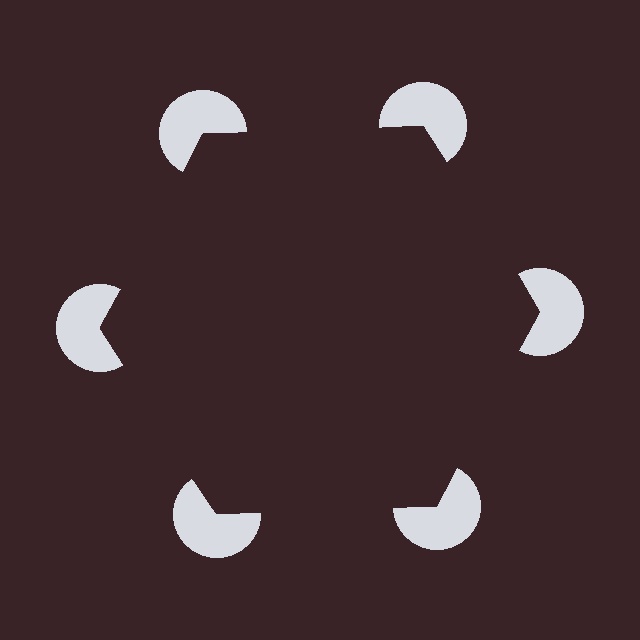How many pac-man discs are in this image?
There are 6 — one at each vertex of the illusory hexagon.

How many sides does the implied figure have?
6 sides.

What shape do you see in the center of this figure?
An illusory hexagon — its edges are inferred from the aligned wedge cuts in the pac-man discs, not physically drawn.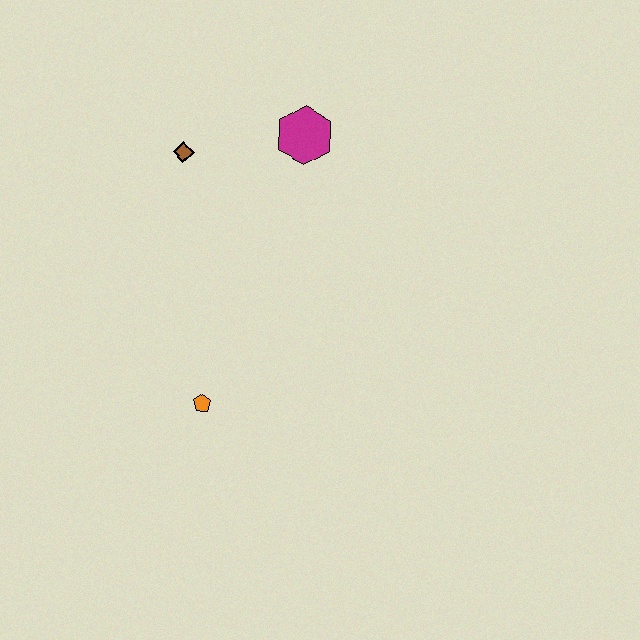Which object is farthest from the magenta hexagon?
The orange pentagon is farthest from the magenta hexagon.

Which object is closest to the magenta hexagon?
The brown diamond is closest to the magenta hexagon.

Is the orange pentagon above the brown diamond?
No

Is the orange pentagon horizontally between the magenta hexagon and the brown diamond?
Yes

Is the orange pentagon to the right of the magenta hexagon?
No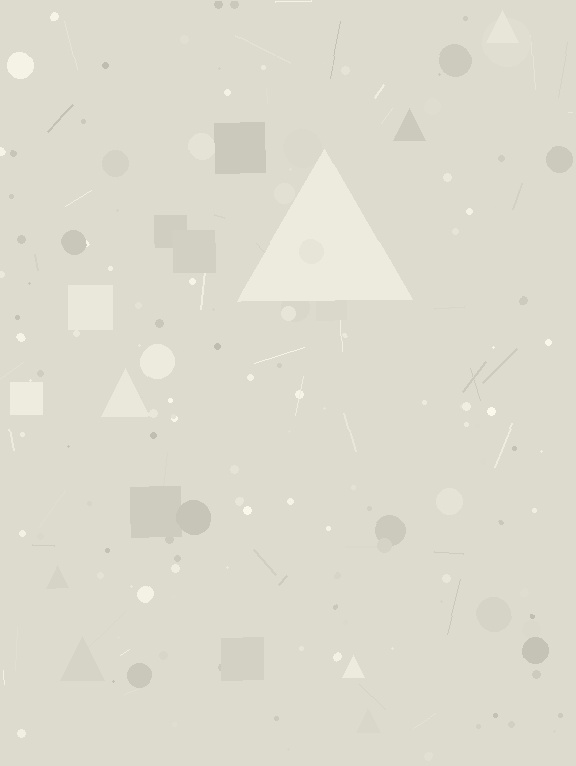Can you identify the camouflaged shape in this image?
The camouflaged shape is a triangle.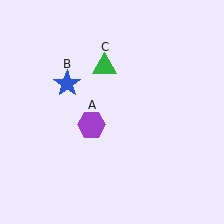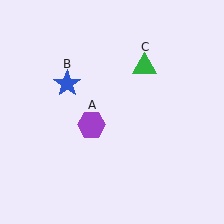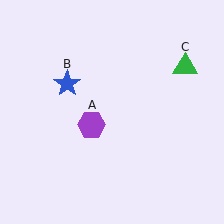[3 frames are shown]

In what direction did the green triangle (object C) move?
The green triangle (object C) moved right.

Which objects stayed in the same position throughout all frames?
Purple hexagon (object A) and blue star (object B) remained stationary.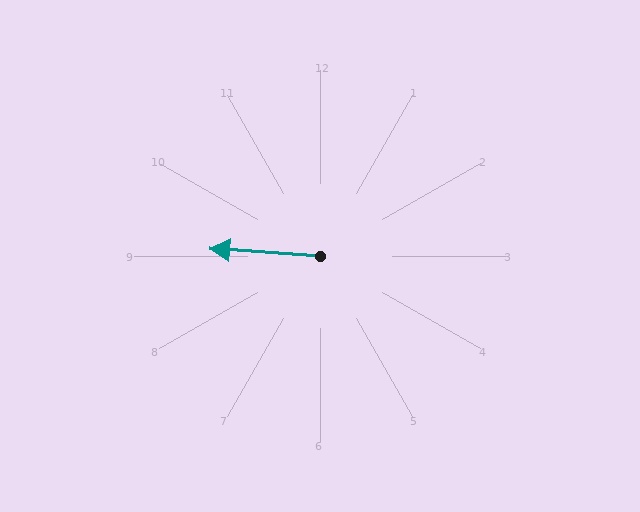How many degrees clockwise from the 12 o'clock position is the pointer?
Approximately 274 degrees.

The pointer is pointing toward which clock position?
Roughly 9 o'clock.